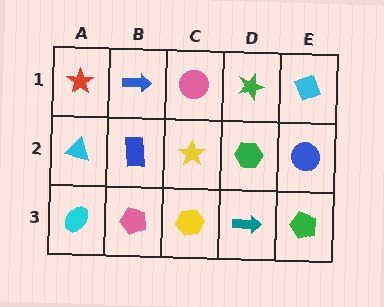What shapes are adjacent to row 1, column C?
A yellow star (row 2, column C), a blue arrow (row 1, column B), a green star (row 1, column D).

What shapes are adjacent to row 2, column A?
A red star (row 1, column A), a cyan ellipse (row 3, column A), a blue rectangle (row 2, column B).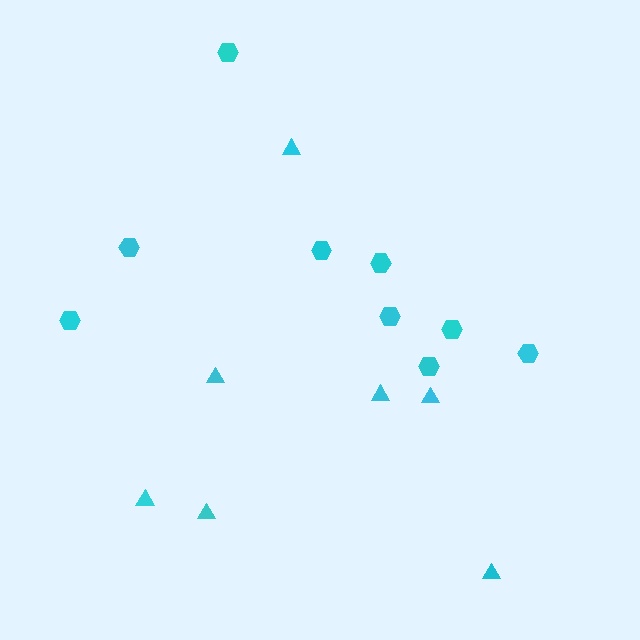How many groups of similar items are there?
There are 2 groups: one group of triangles (7) and one group of hexagons (9).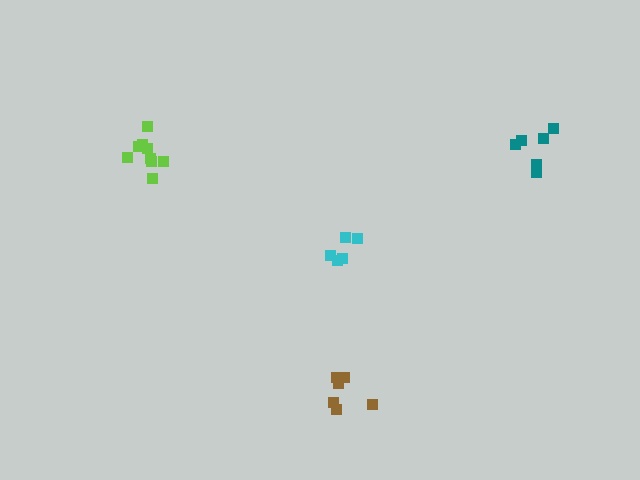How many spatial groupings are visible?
There are 4 spatial groupings.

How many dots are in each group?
Group 1: 5 dots, Group 2: 6 dots, Group 3: 6 dots, Group 4: 10 dots (27 total).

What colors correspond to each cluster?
The clusters are colored: cyan, teal, brown, lime.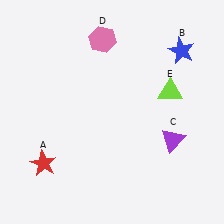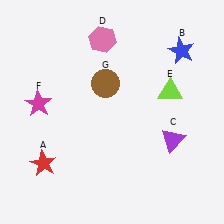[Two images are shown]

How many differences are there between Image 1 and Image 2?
There are 2 differences between the two images.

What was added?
A magenta star (F), a brown circle (G) were added in Image 2.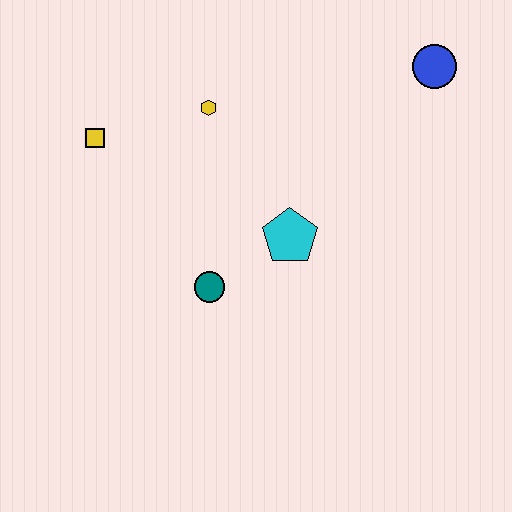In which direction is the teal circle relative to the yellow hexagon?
The teal circle is below the yellow hexagon.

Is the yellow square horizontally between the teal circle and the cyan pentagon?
No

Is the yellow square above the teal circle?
Yes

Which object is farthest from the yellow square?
The blue circle is farthest from the yellow square.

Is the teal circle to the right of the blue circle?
No